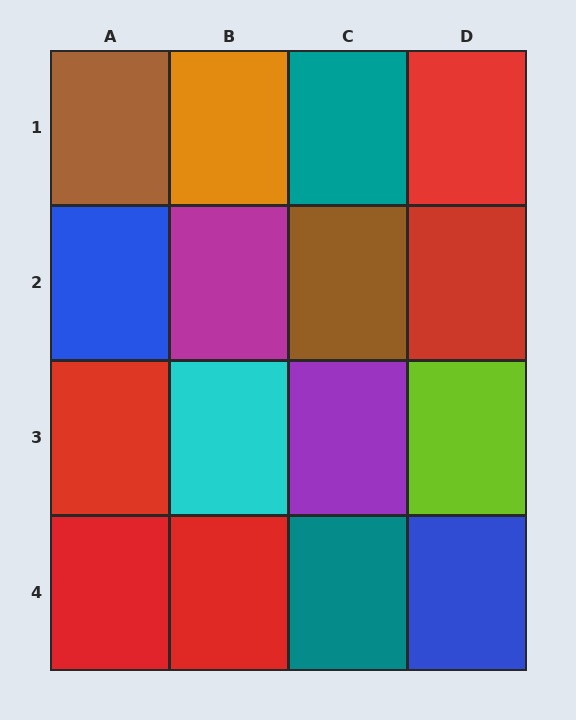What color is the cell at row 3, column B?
Cyan.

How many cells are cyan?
1 cell is cyan.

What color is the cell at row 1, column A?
Brown.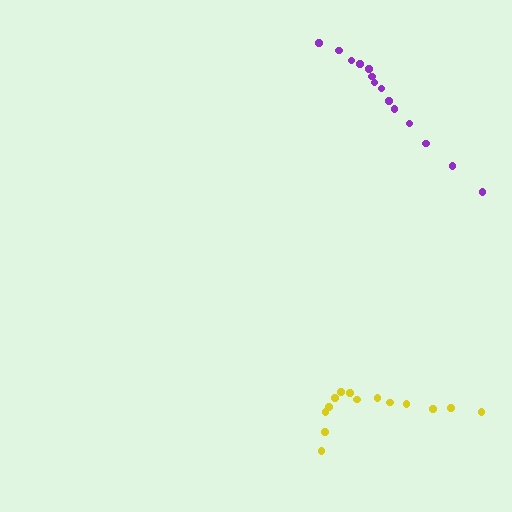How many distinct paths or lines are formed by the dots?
There are 2 distinct paths.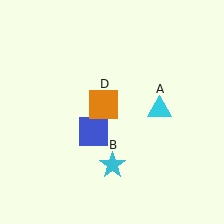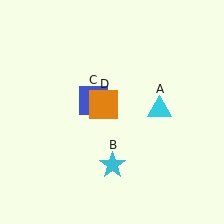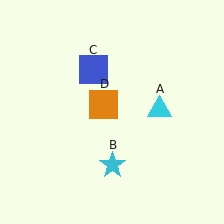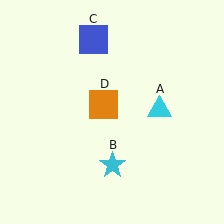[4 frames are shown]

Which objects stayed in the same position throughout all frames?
Cyan triangle (object A) and cyan star (object B) and orange square (object D) remained stationary.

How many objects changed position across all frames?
1 object changed position: blue square (object C).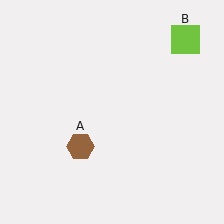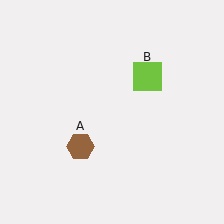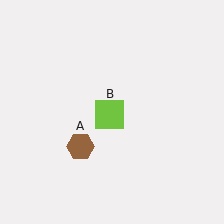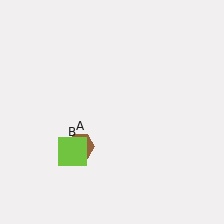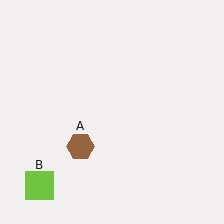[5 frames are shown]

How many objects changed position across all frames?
1 object changed position: lime square (object B).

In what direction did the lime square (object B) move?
The lime square (object B) moved down and to the left.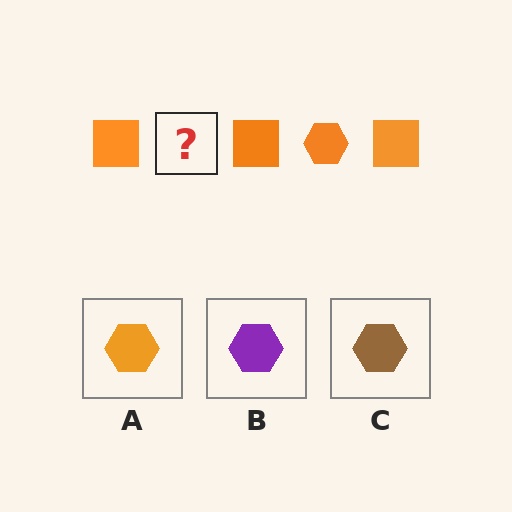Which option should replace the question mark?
Option A.